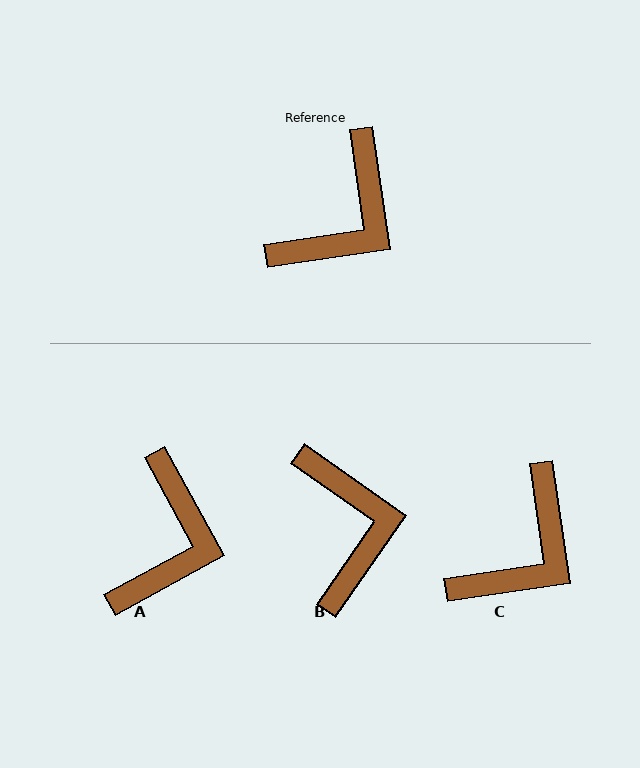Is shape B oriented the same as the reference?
No, it is off by about 47 degrees.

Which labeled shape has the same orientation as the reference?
C.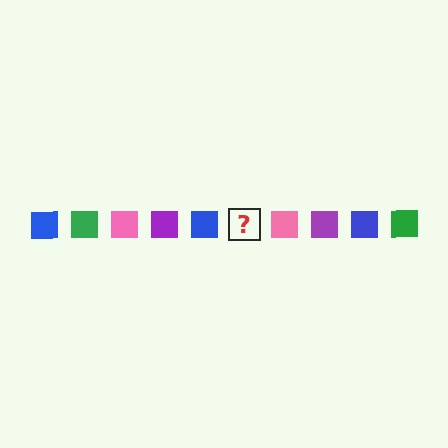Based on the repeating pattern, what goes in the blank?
The blank should be a green square.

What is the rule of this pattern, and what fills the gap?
The rule is that the pattern cycles through blue, green, pink, purple squares. The gap should be filled with a green square.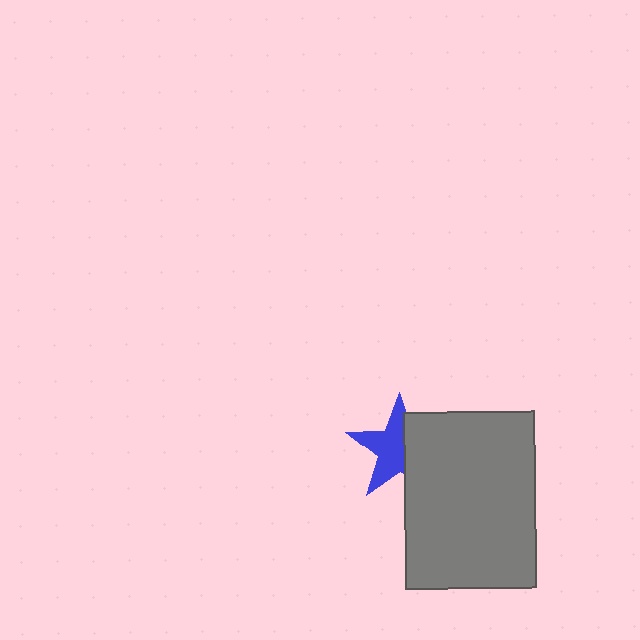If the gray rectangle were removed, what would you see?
You would see the complete blue star.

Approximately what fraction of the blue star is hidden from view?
Roughly 43% of the blue star is hidden behind the gray rectangle.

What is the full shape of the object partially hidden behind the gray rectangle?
The partially hidden object is a blue star.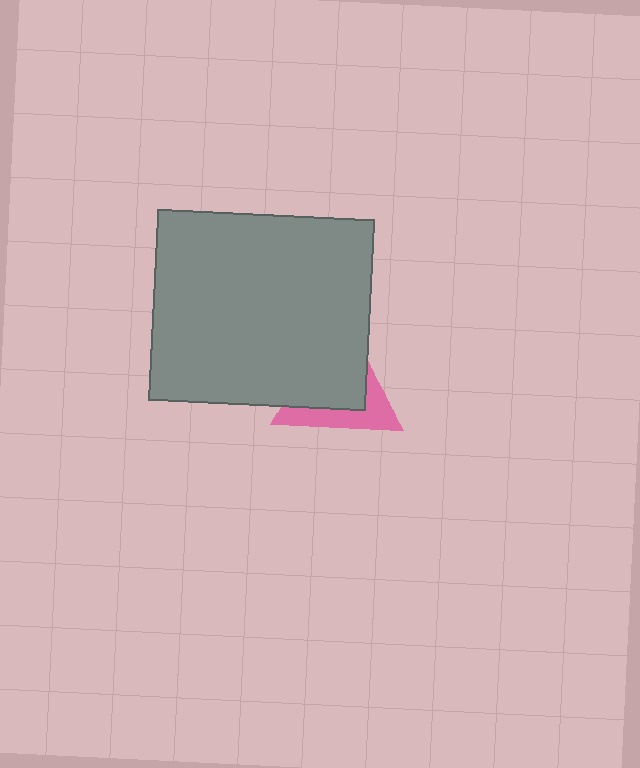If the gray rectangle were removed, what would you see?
You would see the complete pink triangle.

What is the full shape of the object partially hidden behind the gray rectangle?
The partially hidden object is a pink triangle.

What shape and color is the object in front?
The object in front is a gray rectangle.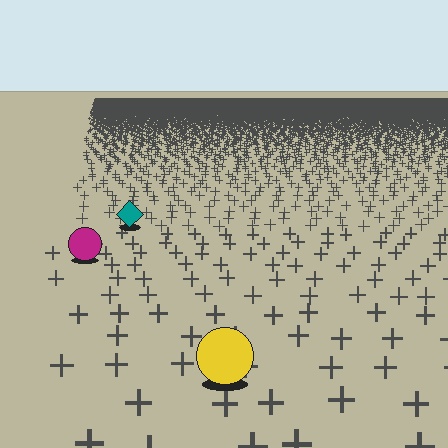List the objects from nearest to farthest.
From nearest to farthest: the yellow circle, the magenta circle, the teal diamond.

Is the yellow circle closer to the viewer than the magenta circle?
Yes. The yellow circle is closer — you can tell from the texture gradient: the ground texture is coarser near it.